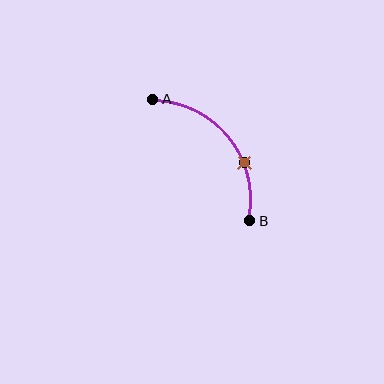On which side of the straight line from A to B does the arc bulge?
The arc bulges above and to the right of the straight line connecting A and B.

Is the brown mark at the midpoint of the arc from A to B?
No. The brown mark lies on the arc but is closer to endpoint B. The arc midpoint would be at the point on the curve equidistant along the arc from both A and B.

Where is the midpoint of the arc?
The arc midpoint is the point on the curve farthest from the straight line joining A and B. It sits above and to the right of that line.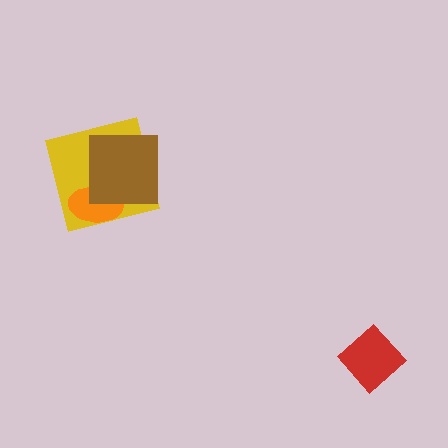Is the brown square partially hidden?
No, no other shape covers it.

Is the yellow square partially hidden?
Yes, it is partially covered by another shape.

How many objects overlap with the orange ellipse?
2 objects overlap with the orange ellipse.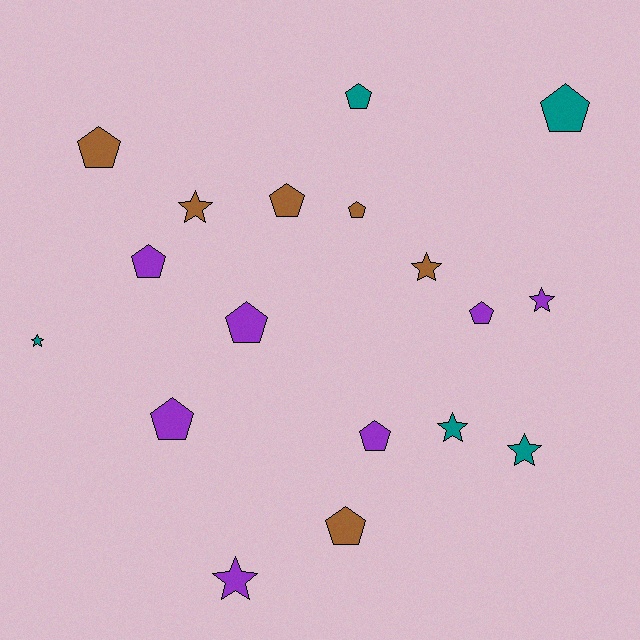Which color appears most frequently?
Purple, with 7 objects.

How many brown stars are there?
There are 2 brown stars.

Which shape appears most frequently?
Pentagon, with 11 objects.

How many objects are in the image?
There are 18 objects.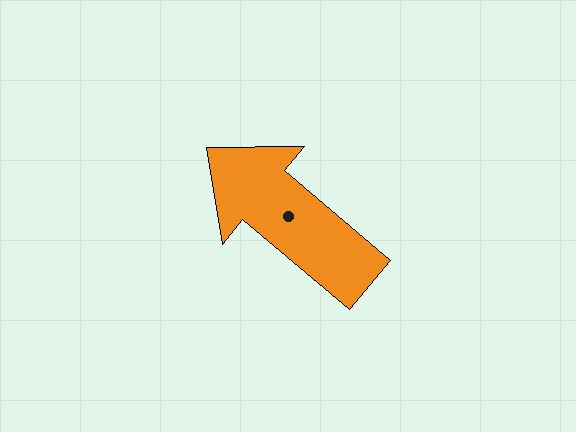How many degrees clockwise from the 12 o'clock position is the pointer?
Approximately 310 degrees.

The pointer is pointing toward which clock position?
Roughly 10 o'clock.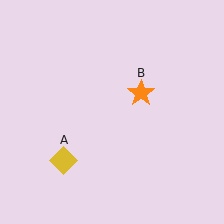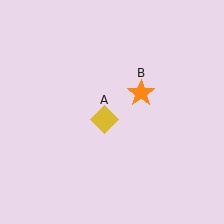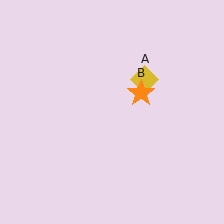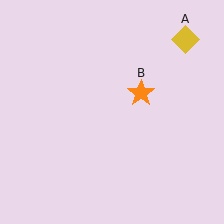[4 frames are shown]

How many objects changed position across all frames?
1 object changed position: yellow diamond (object A).